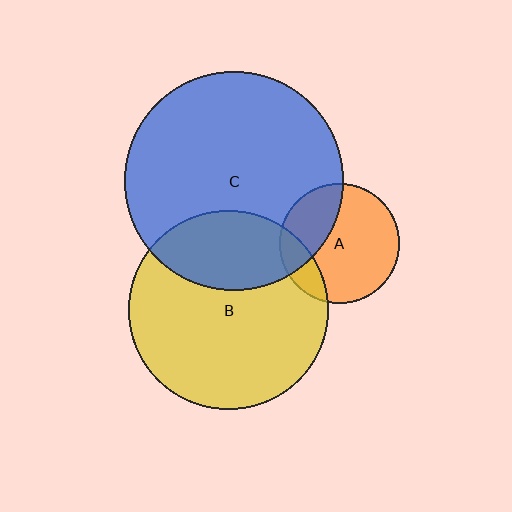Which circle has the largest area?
Circle C (blue).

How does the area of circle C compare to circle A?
Approximately 3.3 times.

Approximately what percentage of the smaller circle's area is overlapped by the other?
Approximately 30%.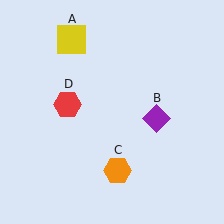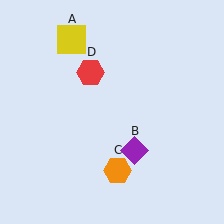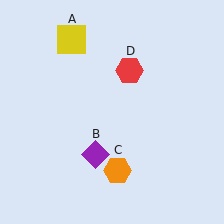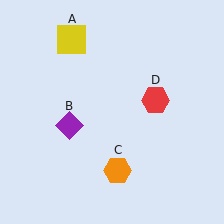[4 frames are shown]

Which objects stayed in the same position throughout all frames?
Yellow square (object A) and orange hexagon (object C) remained stationary.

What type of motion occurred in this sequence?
The purple diamond (object B), red hexagon (object D) rotated clockwise around the center of the scene.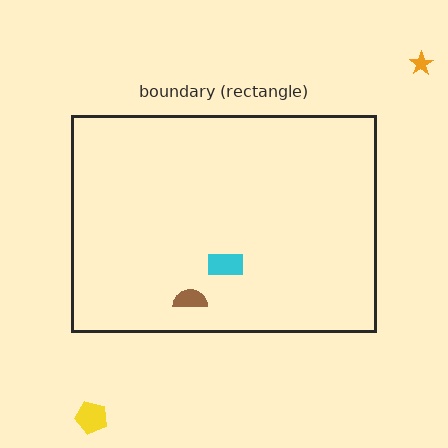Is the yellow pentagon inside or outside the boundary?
Outside.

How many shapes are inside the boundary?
2 inside, 2 outside.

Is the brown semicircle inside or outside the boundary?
Inside.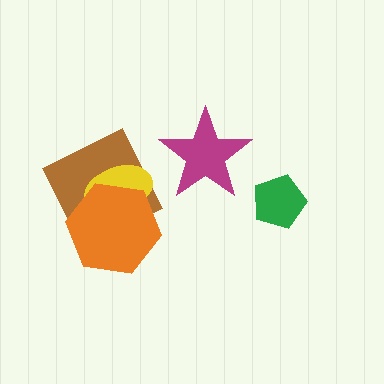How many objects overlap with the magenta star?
0 objects overlap with the magenta star.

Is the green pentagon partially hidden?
No, no other shape covers it.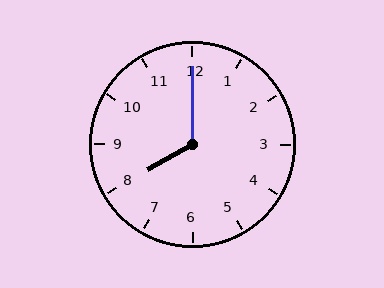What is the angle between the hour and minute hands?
Approximately 120 degrees.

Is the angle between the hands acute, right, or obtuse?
It is obtuse.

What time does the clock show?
8:00.